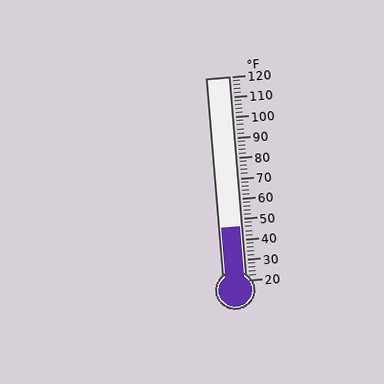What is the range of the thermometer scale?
The thermometer scale ranges from 20°F to 120°F.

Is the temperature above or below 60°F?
The temperature is below 60°F.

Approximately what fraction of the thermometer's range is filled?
The thermometer is filled to approximately 25% of its range.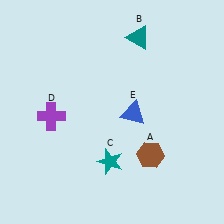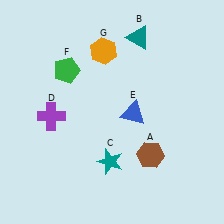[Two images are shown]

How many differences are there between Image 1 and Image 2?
There are 2 differences between the two images.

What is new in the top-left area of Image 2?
An orange hexagon (G) was added in the top-left area of Image 2.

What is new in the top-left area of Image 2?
A green pentagon (F) was added in the top-left area of Image 2.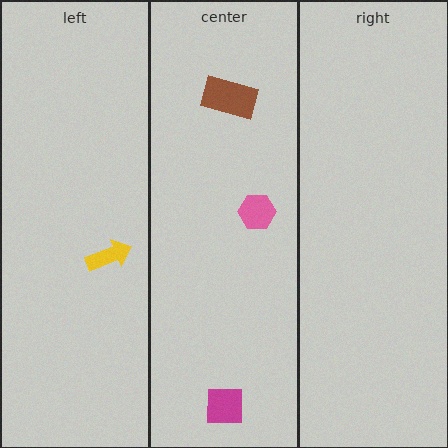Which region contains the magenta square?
The center region.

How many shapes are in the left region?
1.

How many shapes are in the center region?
3.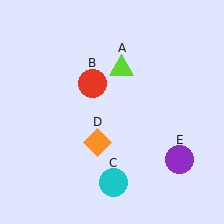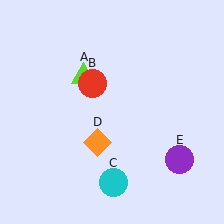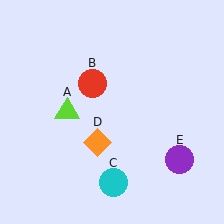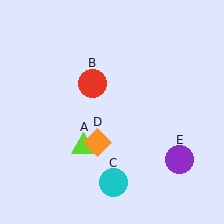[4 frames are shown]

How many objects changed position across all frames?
1 object changed position: lime triangle (object A).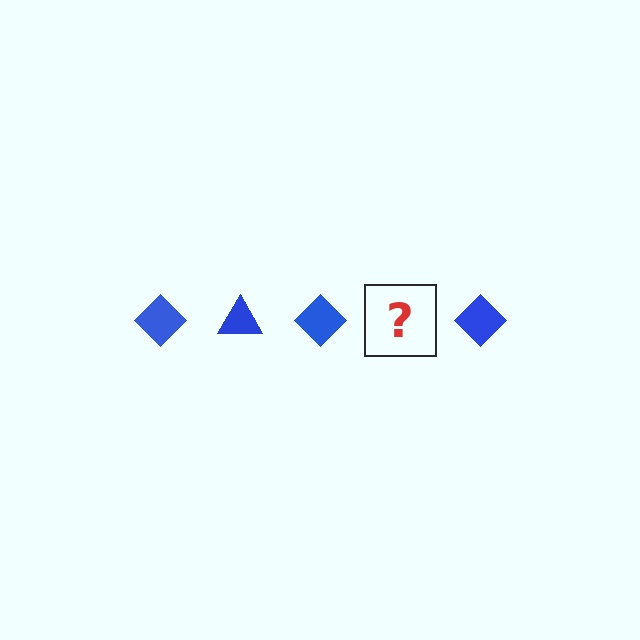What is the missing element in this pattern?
The missing element is a blue triangle.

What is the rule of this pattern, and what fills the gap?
The rule is that the pattern cycles through diamond, triangle shapes in blue. The gap should be filled with a blue triangle.